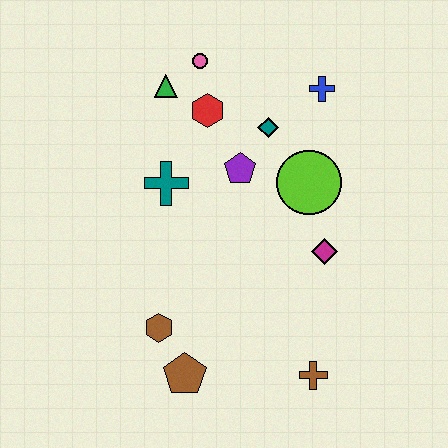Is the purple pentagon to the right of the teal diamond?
No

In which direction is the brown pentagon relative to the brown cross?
The brown pentagon is to the left of the brown cross.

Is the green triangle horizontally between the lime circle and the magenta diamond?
No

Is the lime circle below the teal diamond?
Yes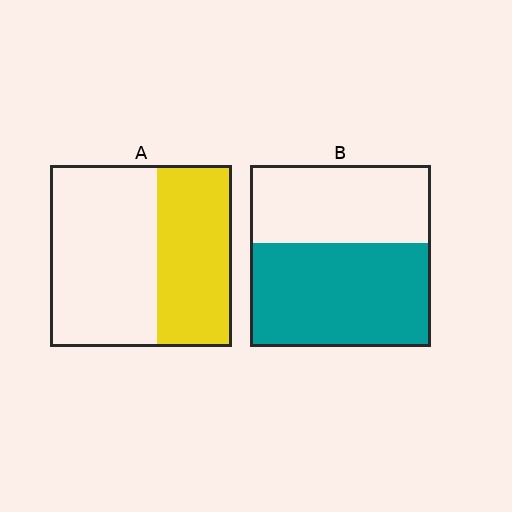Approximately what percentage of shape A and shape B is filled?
A is approximately 40% and B is approximately 55%.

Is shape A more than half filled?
No.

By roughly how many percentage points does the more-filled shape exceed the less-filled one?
By roughly 15 percentage points (B over A).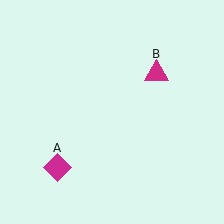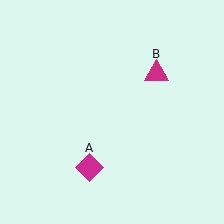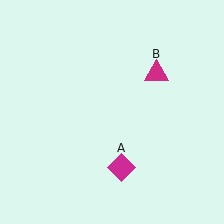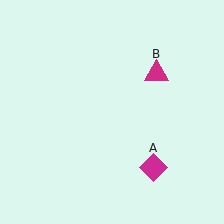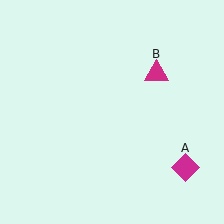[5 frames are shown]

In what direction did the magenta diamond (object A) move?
The magenta diamond (object A) moved right.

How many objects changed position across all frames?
1 object changed position: magenta diamond (object A).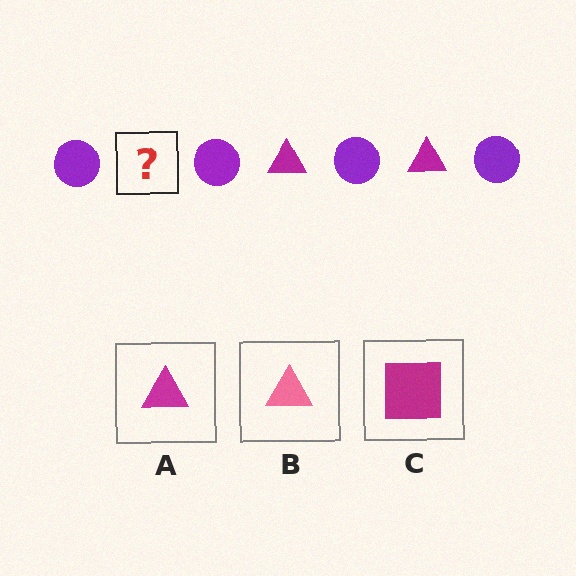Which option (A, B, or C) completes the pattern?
A.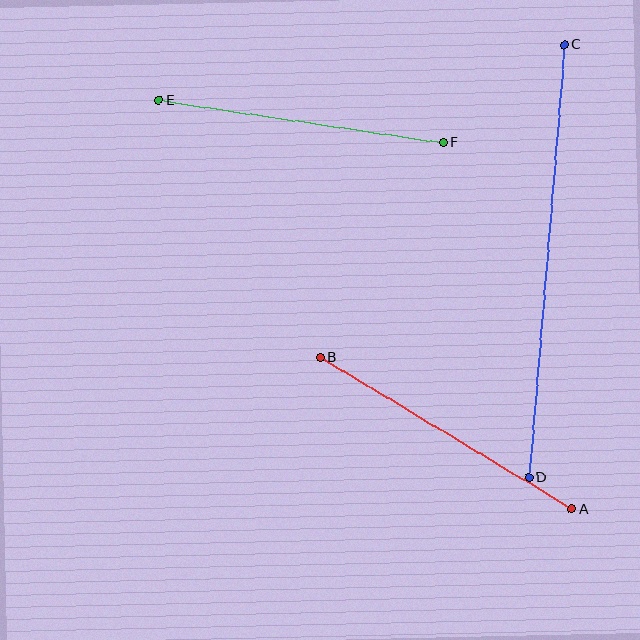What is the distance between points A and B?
The distance is approximately 294 pixels.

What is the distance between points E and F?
The distance is approximately 288 pixels.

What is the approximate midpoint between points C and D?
The midpoint is at approximately (547, 261) pixels.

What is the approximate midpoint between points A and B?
The midpoint is at approximately (446, 433) pixels.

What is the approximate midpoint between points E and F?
The midpoint is at approximately (301, 121) pixels.